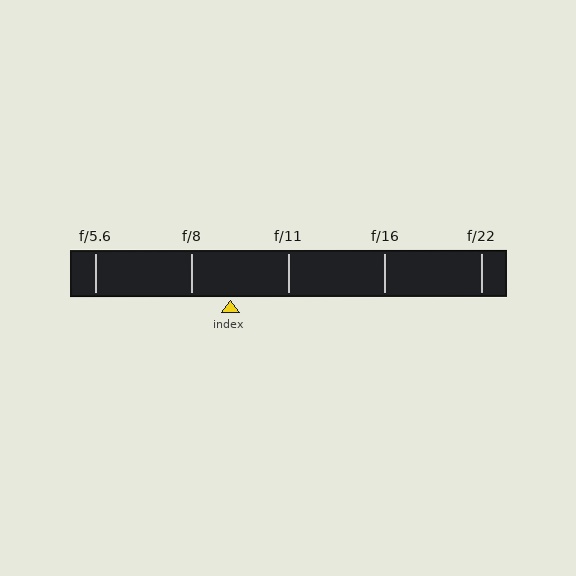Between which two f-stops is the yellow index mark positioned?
The index mark is between f/8 and f/11.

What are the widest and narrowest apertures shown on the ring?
The widest aperture shown is f/5.6 and the narrowest is f/22.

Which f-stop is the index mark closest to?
The index mark is closest to f/8.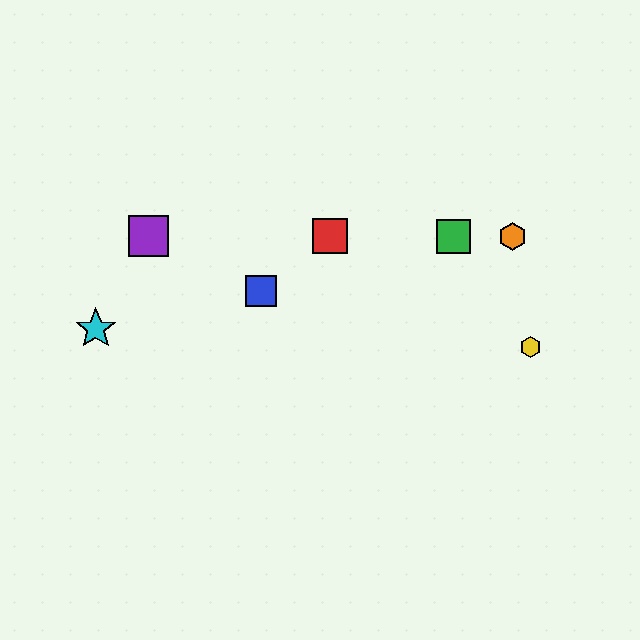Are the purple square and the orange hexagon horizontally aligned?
Yes, both are at y≈236.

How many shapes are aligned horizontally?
4 shapes (the red square, the green square, the purple square, the orange hexagon) are aligned horizontally.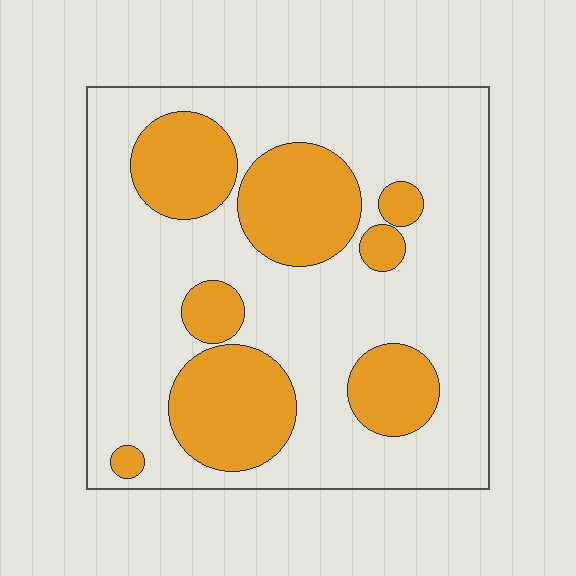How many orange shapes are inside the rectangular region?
8.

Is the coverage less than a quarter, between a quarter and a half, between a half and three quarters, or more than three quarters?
Between a quarter and a half.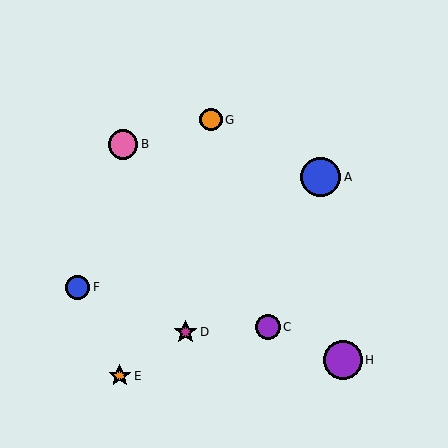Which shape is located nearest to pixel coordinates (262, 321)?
The purple circle (labeled C) at (268, 327) is nearest to that location.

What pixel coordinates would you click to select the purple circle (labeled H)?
Click at (343, 360) to select the purple circle H.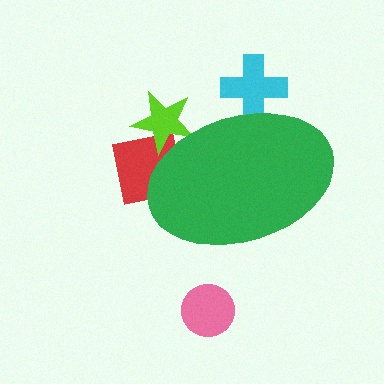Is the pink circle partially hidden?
No, the pink circle is fully visible.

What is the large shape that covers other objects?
A green ellipse.